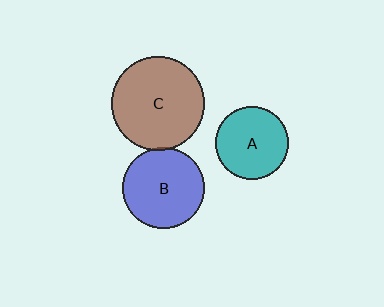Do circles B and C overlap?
Yes.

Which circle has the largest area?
Circle C (brown).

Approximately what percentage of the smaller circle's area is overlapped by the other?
Approximately 5%.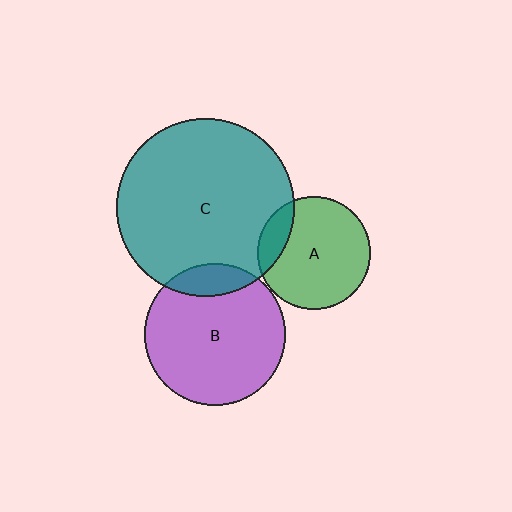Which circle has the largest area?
Circle C (teal).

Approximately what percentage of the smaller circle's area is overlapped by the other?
Approximately 15%.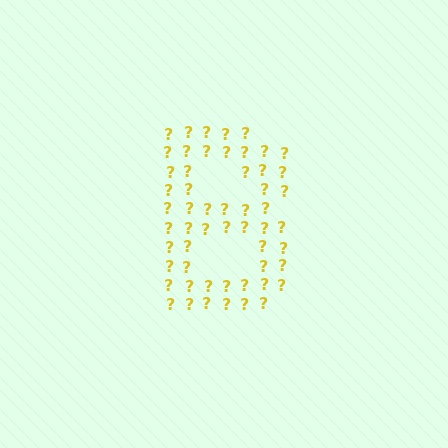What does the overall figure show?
The overall figure shows the letter B.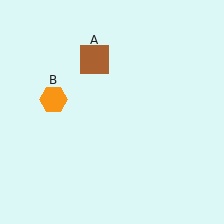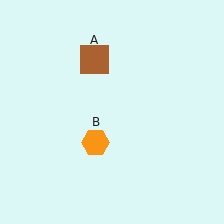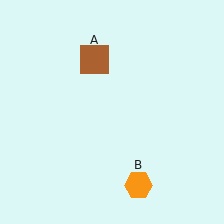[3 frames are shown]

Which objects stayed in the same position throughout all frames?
Brown square (object A) remained stationary.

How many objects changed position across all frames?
1 object changed position: orange hexagon (object B).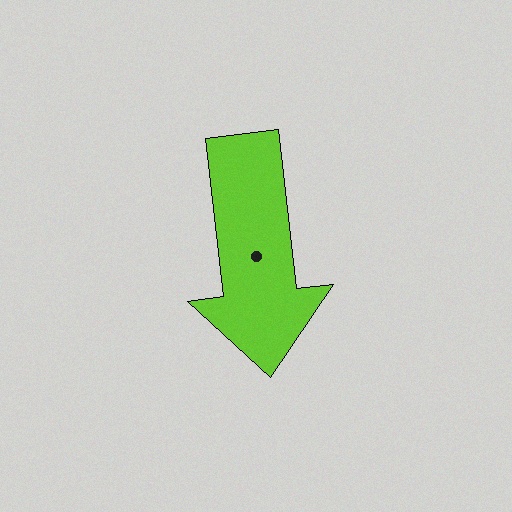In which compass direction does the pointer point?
South.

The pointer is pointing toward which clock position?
Roughly 6 o'clock.